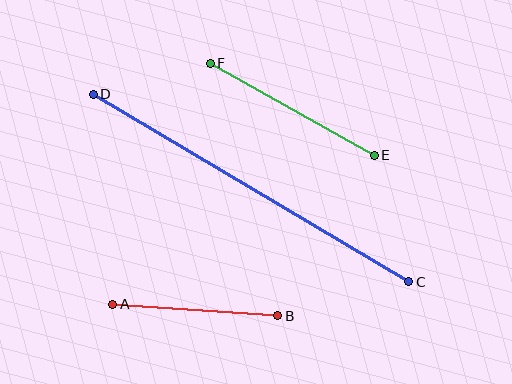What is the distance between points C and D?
The distance is approximately 367 pixels.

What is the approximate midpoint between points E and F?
The midpoint is at approximately (292, 109) pixels.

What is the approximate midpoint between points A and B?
The midpoint is at approximately (195, 310) pixels.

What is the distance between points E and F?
The distance is approximately 188 pixels.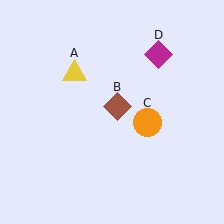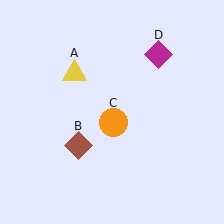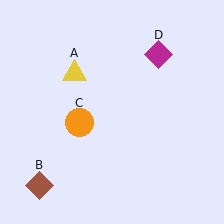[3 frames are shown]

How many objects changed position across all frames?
2 objects changed position: brown diamond (object B), orange circle (object C).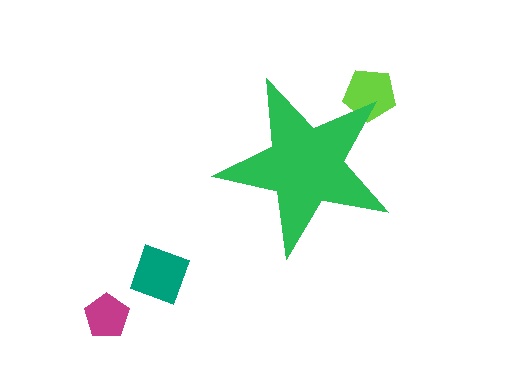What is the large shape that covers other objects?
A green star.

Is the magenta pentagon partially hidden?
No, the magenta pentagon is fully visible.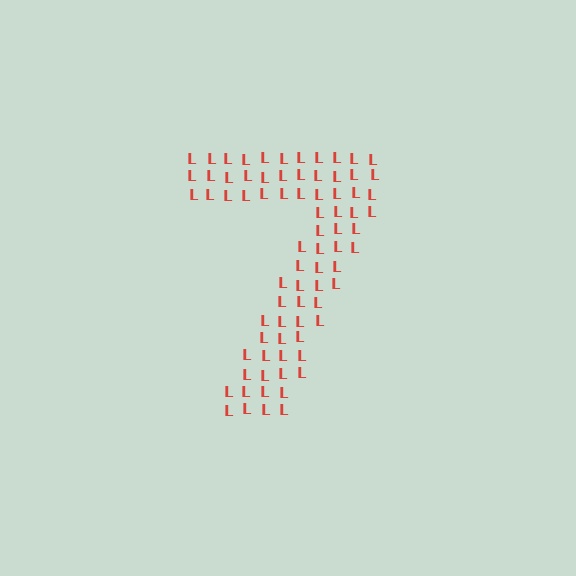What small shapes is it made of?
It is made of small letter L's.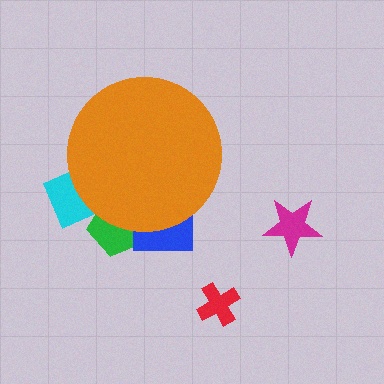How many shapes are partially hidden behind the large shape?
3 shapes are partially hidden.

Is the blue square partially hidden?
Yes, the blue square is partially hidden behind the orange circle.